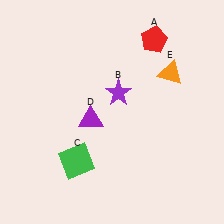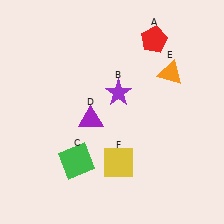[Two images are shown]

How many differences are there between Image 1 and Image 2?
There is 1 difference between the two images.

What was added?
A yellow square (F) was added in Image 2.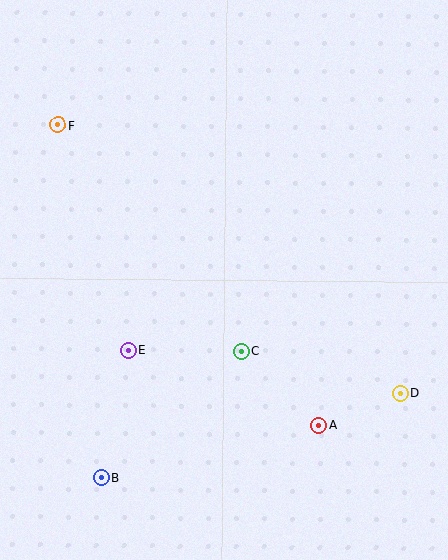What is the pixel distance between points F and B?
The distance between F and B is 355 pixels.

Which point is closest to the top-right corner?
Point D is closest to the top-right corner.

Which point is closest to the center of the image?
Point C at (241, 351) is closest to the center.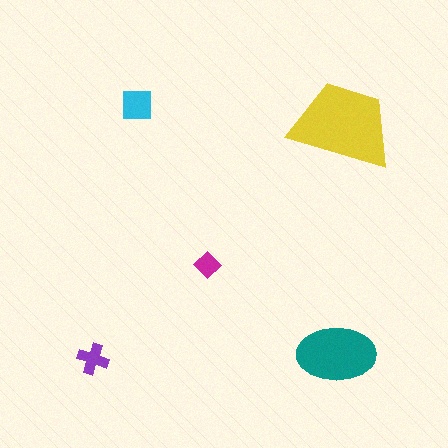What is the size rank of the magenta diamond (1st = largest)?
5th.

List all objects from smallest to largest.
The magenta diamond, the purple cross, the cyan square, the teal ellipse, the yellow trapezoid.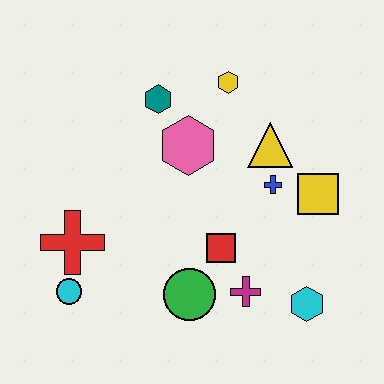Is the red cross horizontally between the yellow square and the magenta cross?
No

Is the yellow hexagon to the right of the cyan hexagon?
No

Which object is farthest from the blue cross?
The cyan circle is farthest from the blue cross.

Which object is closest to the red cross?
The cyan circle is closest to the red cross.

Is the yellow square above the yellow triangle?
No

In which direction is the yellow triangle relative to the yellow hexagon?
The yellow triangle is below the yellow hexagon.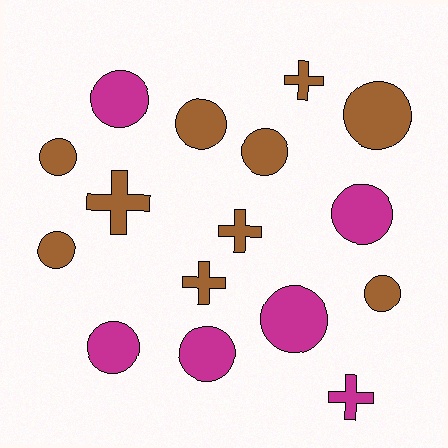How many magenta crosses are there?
There is 1 magenta cross.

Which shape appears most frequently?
Circle, with 11 objects.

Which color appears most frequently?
Brown, with 10 objects.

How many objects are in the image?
There are 16 objects.